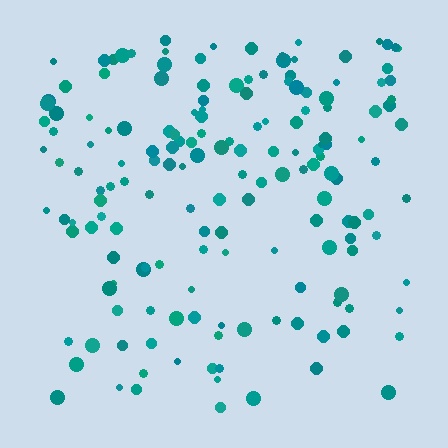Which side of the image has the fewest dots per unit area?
The bottom.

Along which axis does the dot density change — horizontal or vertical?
Vertical.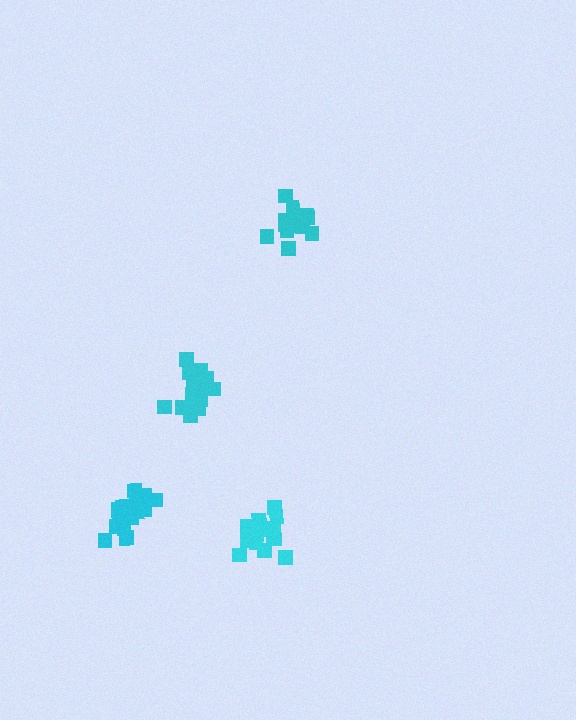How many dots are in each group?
Group 1: 15 dots, Group 2: 17 dots, Group 3: 17 dots, Group 4: 20 dots (69 total).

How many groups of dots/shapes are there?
There are 4 groups.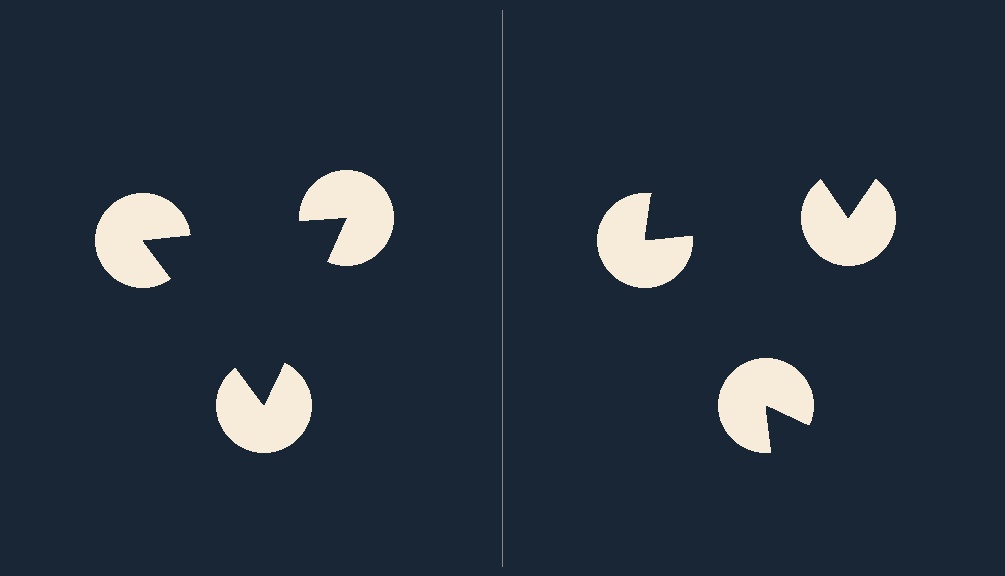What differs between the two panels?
The pac-man discs are positioned identically on both sides; only the wedge orientations differ. On the left they align to a triangle; on the right they are misaligned.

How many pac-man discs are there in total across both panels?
6 — 3 on each side.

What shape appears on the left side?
An illusory triangle.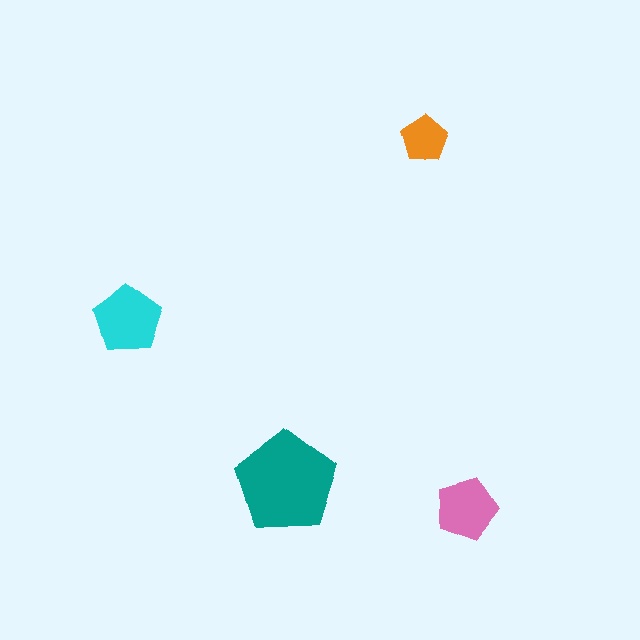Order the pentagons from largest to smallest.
the teal one, the cyan one, the pink one, the orange one.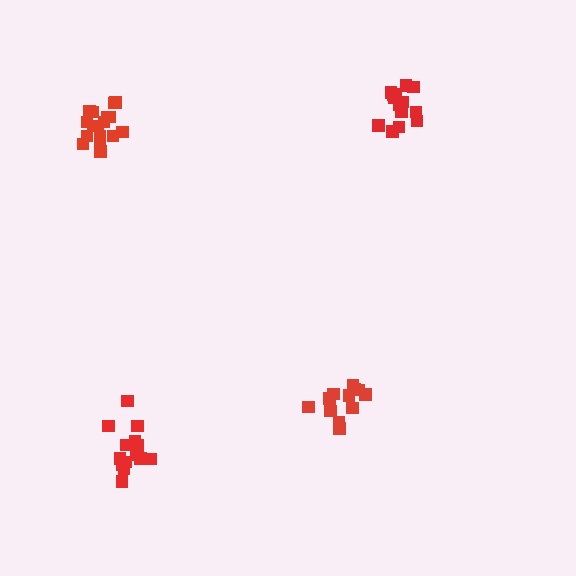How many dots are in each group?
Group 1: 14 dots, Group 2: 15 dots, Group 3: 17 dots, Group 4: 12 dots (58 total).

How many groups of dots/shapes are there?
There are 4 groups.